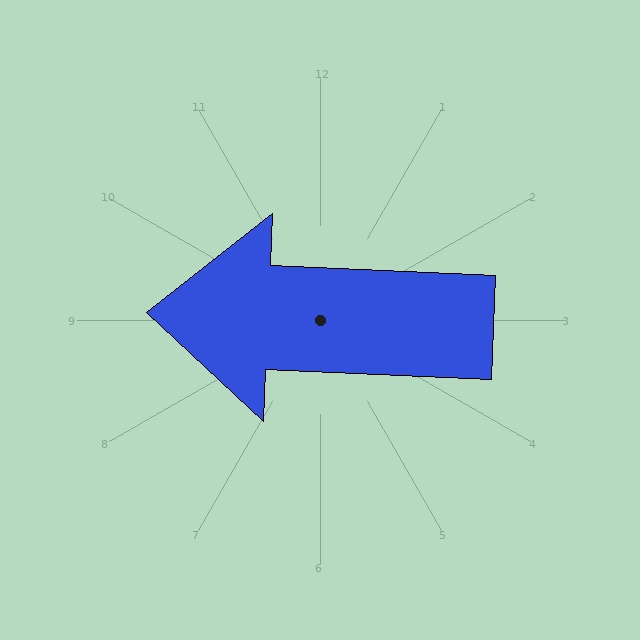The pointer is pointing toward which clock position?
Roughly 9 o'clock.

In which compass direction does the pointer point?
West.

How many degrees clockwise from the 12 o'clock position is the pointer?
Approximately 272 degrees.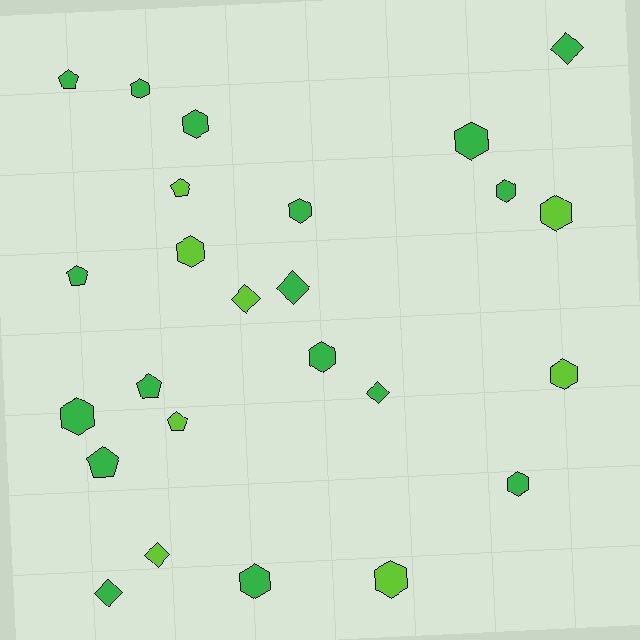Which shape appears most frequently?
Hexagon, with 13 objects.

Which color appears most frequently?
Green, with 17 objects.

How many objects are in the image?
There are 25 objects.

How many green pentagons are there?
There are 4 green pentagons.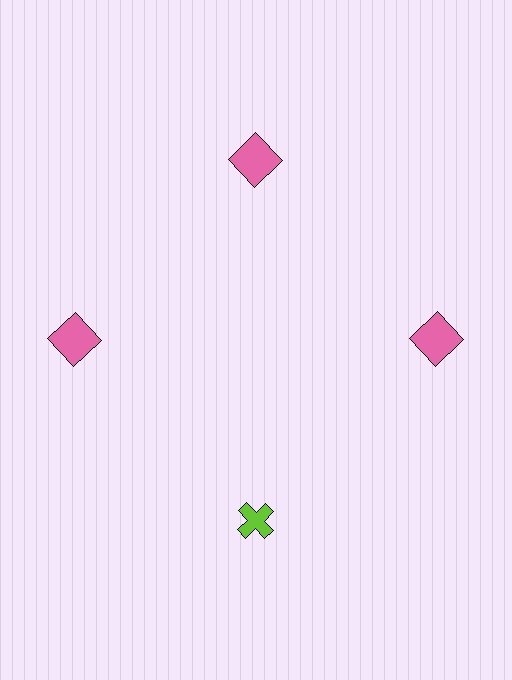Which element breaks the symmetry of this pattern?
The lime cross at roughly the 6 o'clock position breaks the symmetry. All other shapes are pink squares.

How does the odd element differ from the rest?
It differs in both color (lime instead of pink) and shape (cross instead of square).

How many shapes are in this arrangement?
There are 4 shapes arranged in a ring pattern.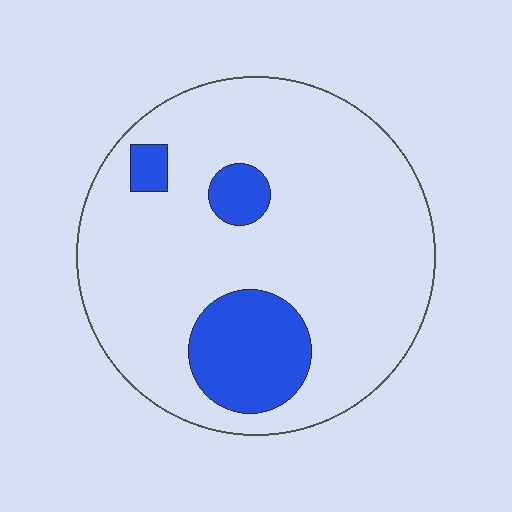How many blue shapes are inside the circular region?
3.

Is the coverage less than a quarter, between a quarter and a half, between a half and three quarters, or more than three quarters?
Less than a quarter.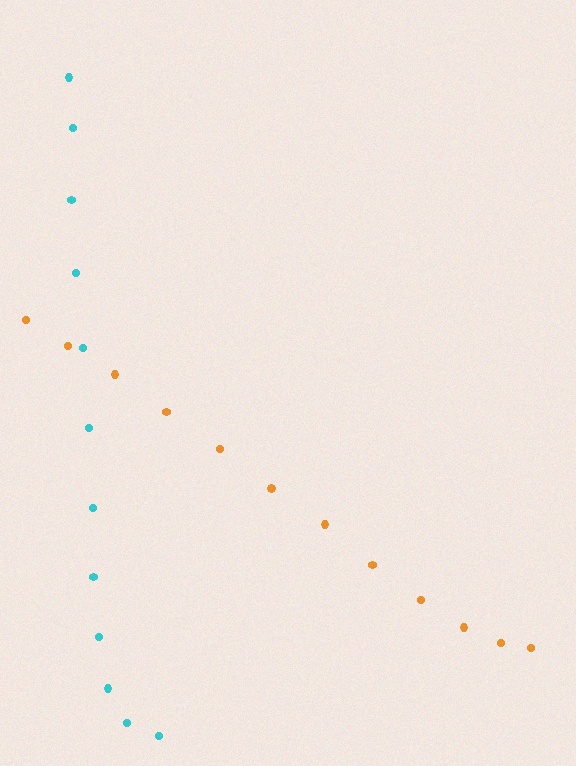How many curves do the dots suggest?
There are 2 distinct paths.